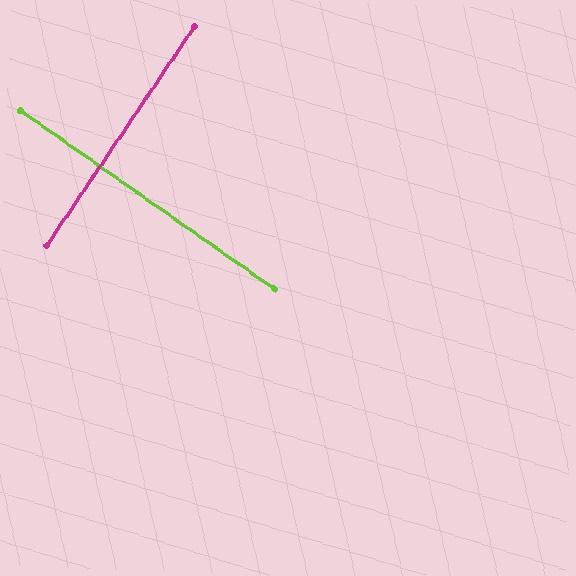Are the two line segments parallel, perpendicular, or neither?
Perpendicular — they meet at approximately 89°.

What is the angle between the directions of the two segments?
Approximately 89 degrees.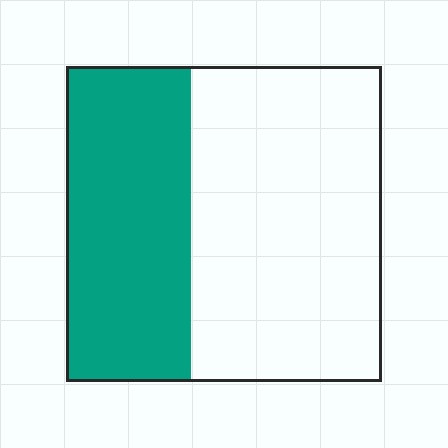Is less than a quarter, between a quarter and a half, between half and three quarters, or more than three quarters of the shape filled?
Between a quarter and a half.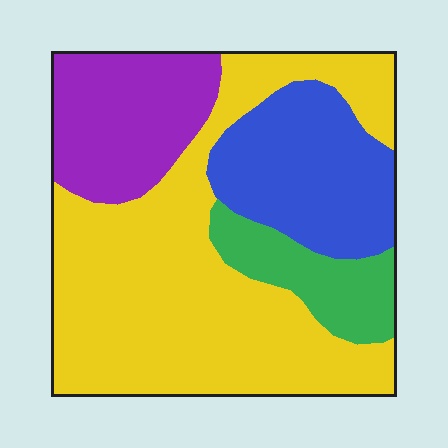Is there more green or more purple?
Purple.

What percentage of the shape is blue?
Blue takes up about one fifth (1/5) of the shape.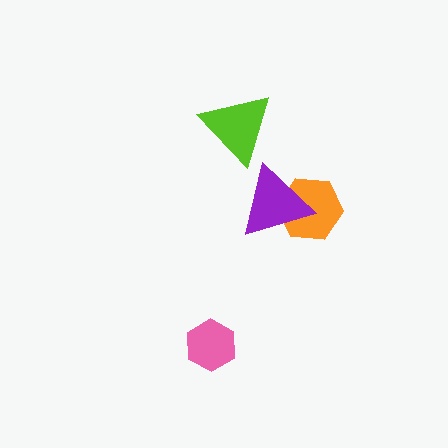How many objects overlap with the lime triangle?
0 objects overlap with the lime triangle.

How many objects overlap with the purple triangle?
1 object overlaps with the purple triangle.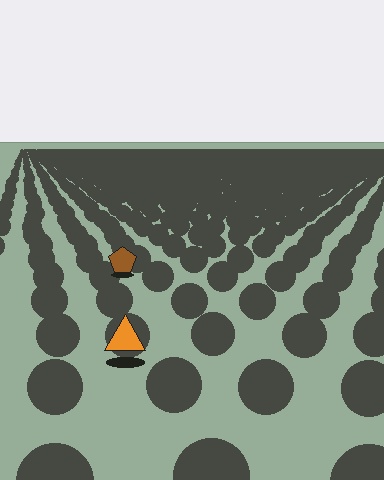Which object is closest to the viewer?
The orange triangle is closest. The texture marks near it are larger and more spread out.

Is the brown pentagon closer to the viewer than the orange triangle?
No. The orange triangle is closer — you can tell from the texture gradient: the ground texture is coarser near it.